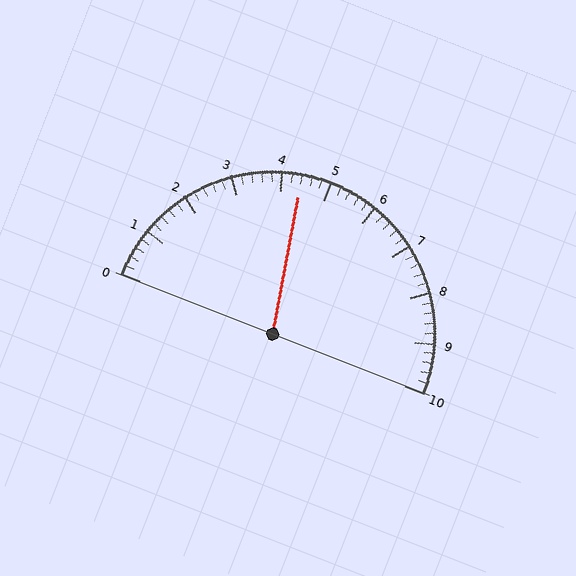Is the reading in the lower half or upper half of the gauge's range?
The reading is in the lower half of the range (0 to 10).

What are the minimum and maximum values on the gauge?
The gauge ranges from 0 to 10.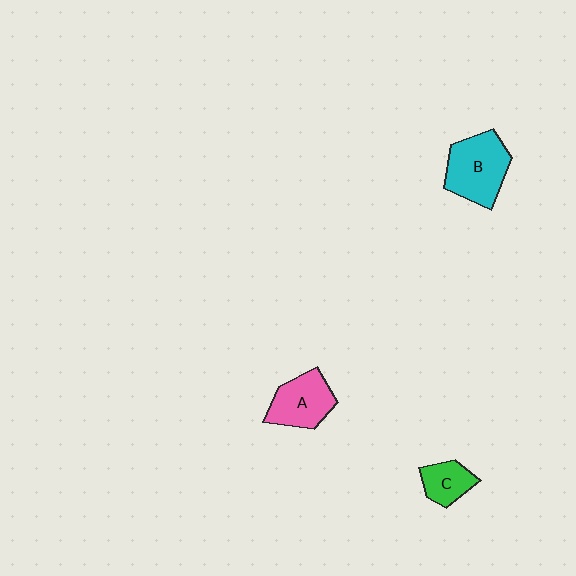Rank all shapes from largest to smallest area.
From largest to smallest: B (cyan), A (pink), C (green).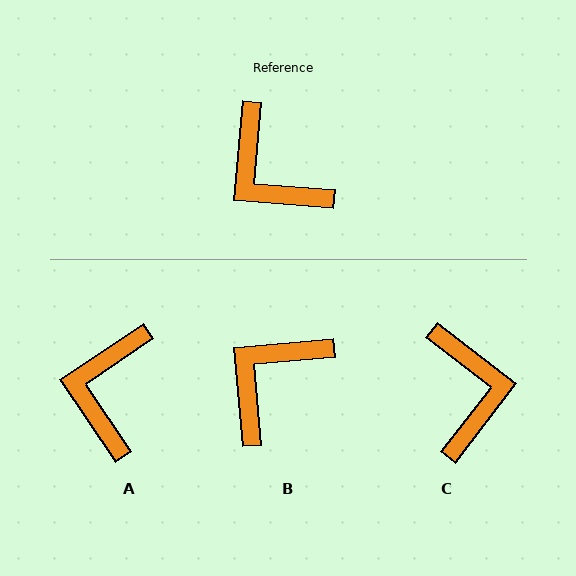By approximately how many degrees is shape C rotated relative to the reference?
Approximately 147 degrees counter-clockwise.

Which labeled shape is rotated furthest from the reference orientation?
C, about 147 degrees away.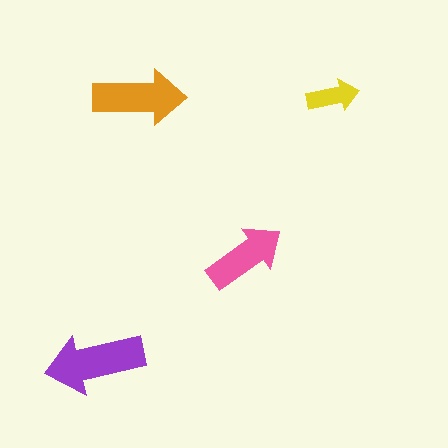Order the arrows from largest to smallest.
the purple one, the orange one, the pink one, the yellow one.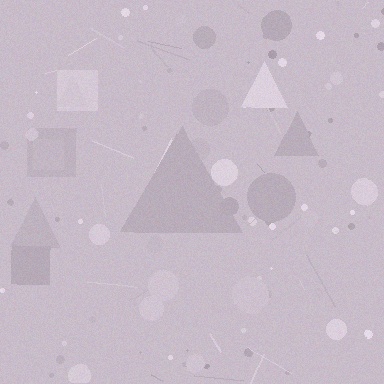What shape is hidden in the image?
A triangle is hidden in the image.